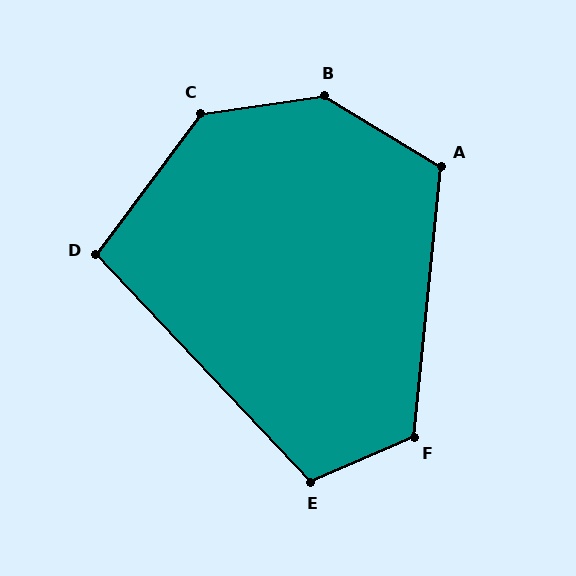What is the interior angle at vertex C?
Approximately 135 degrees (obtuse).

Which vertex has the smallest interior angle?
D, at approximately 100 degrees.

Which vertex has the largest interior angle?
B, at approximately 141 degrees.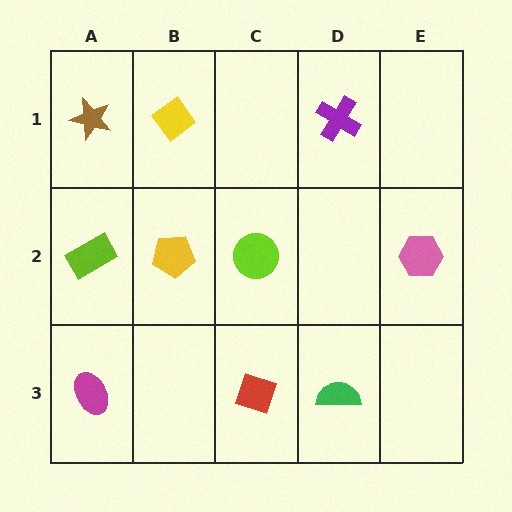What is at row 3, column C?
A red diamond.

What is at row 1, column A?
A brown star.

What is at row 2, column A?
A lime rectangle.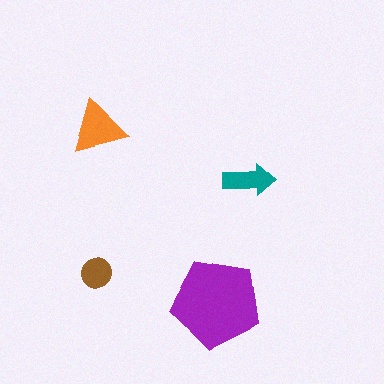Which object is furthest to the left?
The brown circle is leftmost.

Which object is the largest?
The purple pentagon.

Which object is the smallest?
The brown circle.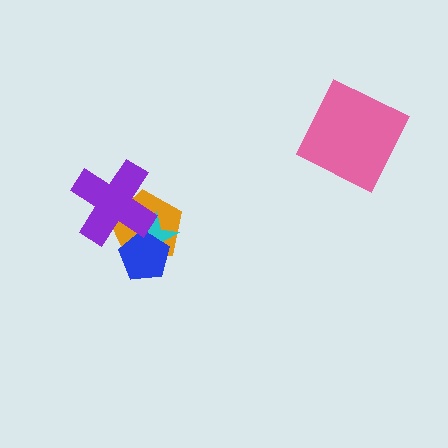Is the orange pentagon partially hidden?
Yes, it is partially covered by another shape.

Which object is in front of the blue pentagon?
The purple cross is in front of the blue pentagon.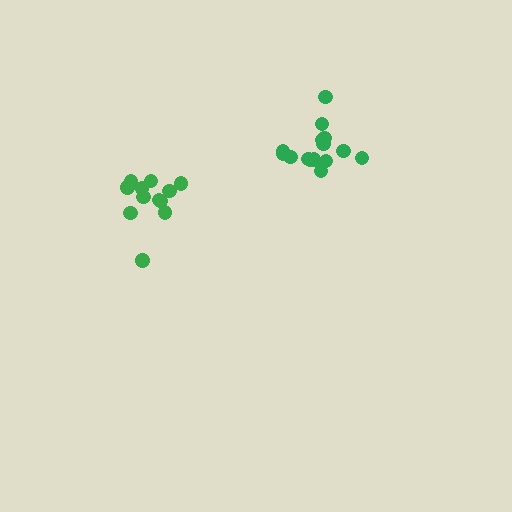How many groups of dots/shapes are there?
There are 2 groups.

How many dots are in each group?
Group 1: 12 dots, Group 2: 15 dots (27 total).